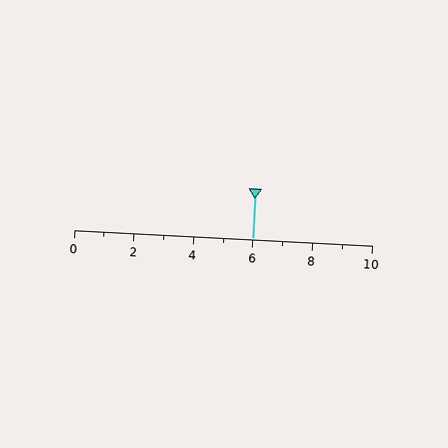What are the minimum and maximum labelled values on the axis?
The axis runs from 0 to 10.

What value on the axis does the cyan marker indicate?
The marker indicates approximately 6.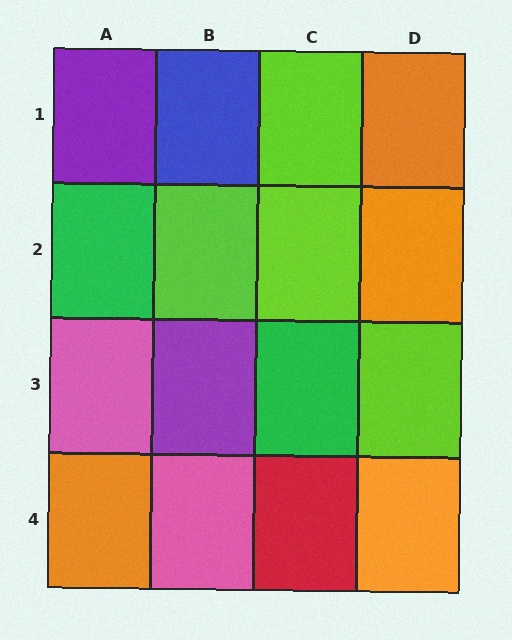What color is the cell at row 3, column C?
Green.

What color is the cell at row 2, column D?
Orange.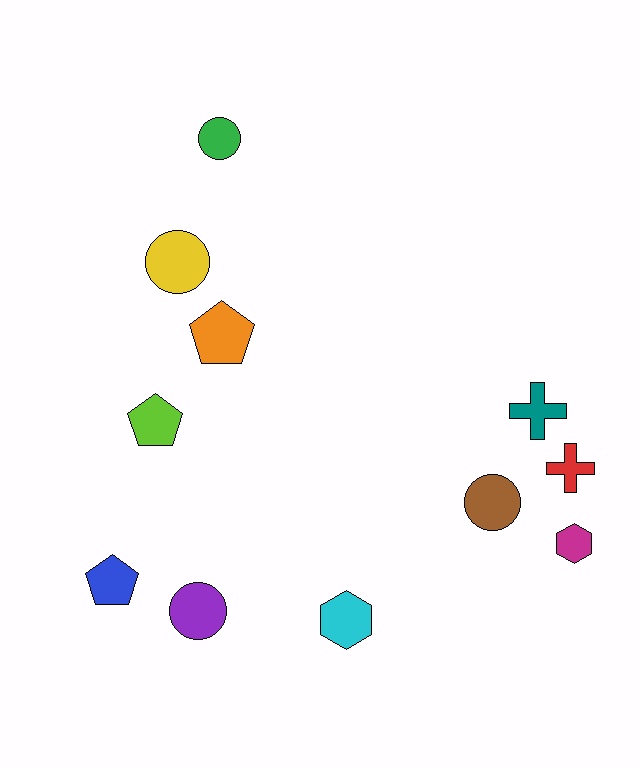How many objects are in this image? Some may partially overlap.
There are 11 objects.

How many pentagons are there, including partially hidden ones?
There are 3 pentagons.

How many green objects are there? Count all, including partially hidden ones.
There is 1 green object.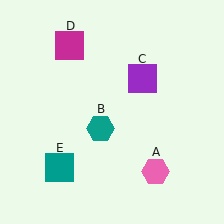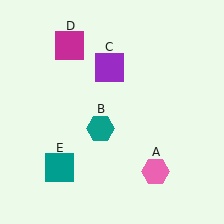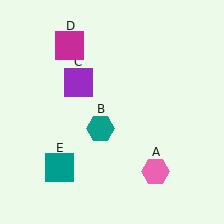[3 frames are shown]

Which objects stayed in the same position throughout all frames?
Pink hexagon (object A) and teal hexagon (object B) and magenta square (object D) and teal square (object E) remained stationary.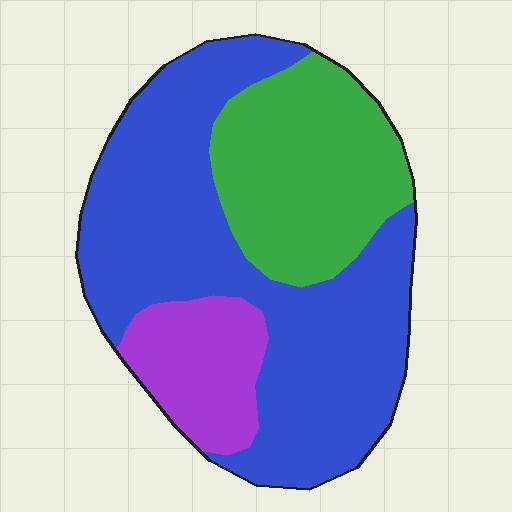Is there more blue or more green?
Blue.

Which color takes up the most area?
Blue, at roughly 55%.